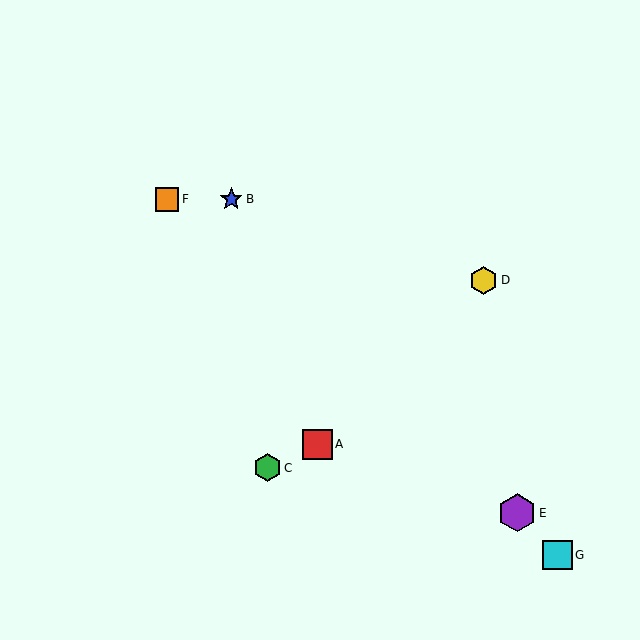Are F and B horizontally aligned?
Yes, both are at y≈199.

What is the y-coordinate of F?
Object F is at y≈199.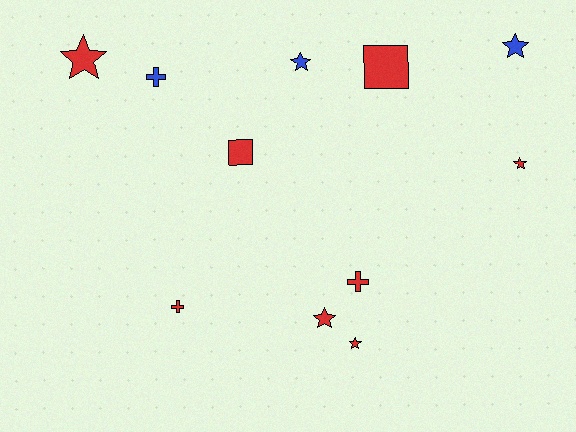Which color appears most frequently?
Red, with 8 objects.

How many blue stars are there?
There are 2 blue stars.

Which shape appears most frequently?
Star, with 6 objects.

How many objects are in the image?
There are 11 objects.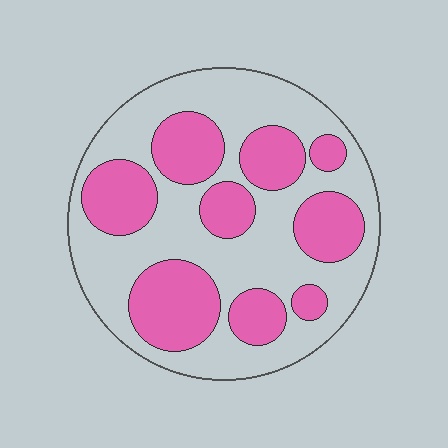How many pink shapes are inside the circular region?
9.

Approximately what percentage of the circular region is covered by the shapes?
Approximately 40%.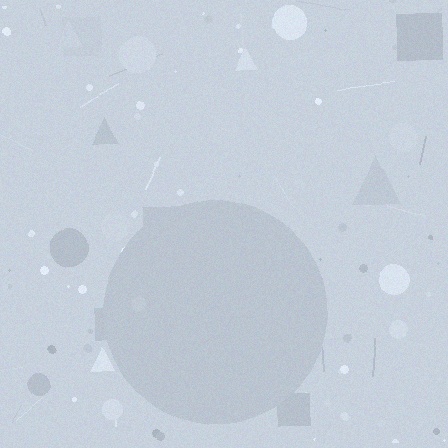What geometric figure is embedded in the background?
A circle is embedded in the background.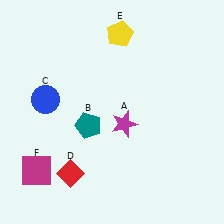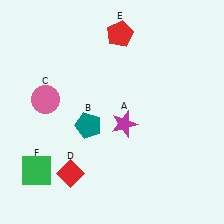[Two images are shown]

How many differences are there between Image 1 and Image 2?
There are 3 differences between the two images.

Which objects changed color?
C changed from blue to pink. E changed from yellow to red. F changed from magenta to green.